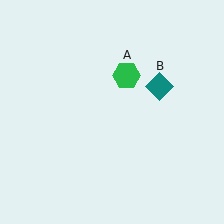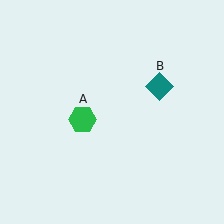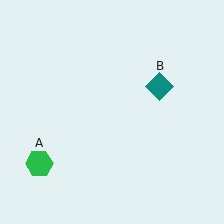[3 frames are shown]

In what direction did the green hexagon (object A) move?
The green hexagon (object A) moved down and to the left.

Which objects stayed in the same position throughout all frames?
Teal diamond (object B) remained stationary.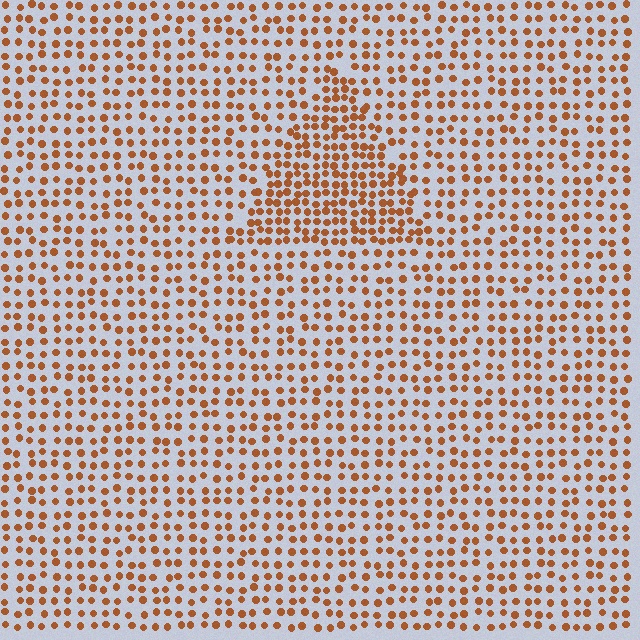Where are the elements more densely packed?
The elements are more densely packed inside the triangle boundary.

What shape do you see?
I see a triangle.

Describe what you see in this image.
The image contains small brown elements arranged at two different densities. A triangle-shaped region is visible where the elements are more densely packed than the surrounding area.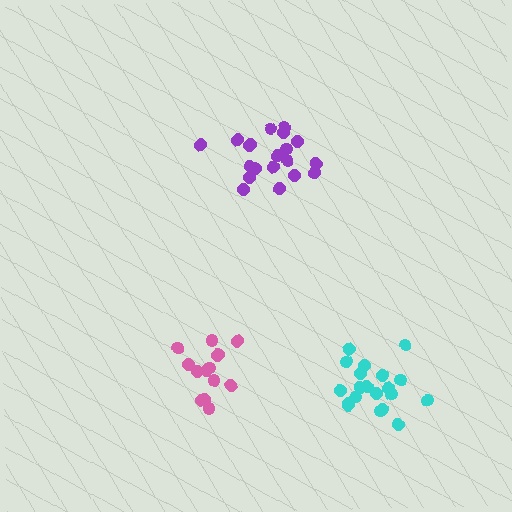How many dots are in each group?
Group 1: 20 dots, Group 2: 20 dots, Group 3: 14 dots (54 total).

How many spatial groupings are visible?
There are 3 spatial groupings.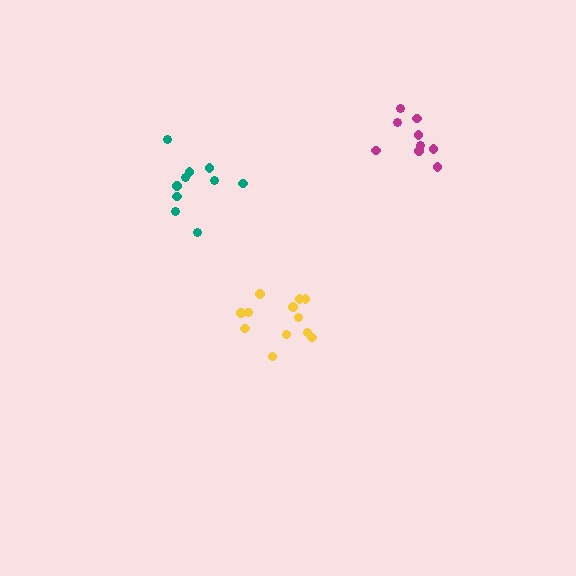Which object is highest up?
The magenta cluster is topmost.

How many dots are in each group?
Group 1: 12 dots, Group 2: 9 dots, Group 3: 10 dots (31 total).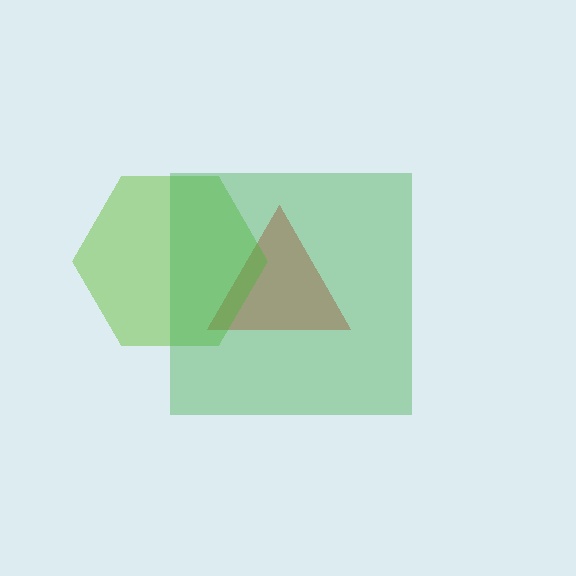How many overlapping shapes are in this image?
There are 3 overlapping shapes in the image.